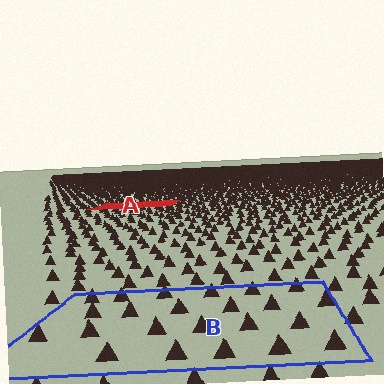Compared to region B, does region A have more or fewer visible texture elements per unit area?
Region A has more texture elements per unit area — they are packed more densely because it is farther away.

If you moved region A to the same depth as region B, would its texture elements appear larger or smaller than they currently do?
They would appear larger. At a closer depth, the same texture elements are projected at a bigger on-screen size.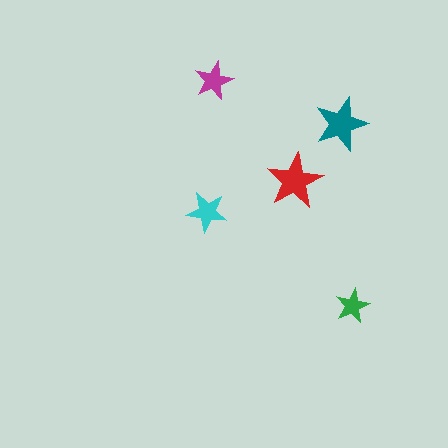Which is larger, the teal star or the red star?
The red one.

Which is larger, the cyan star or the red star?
The red one.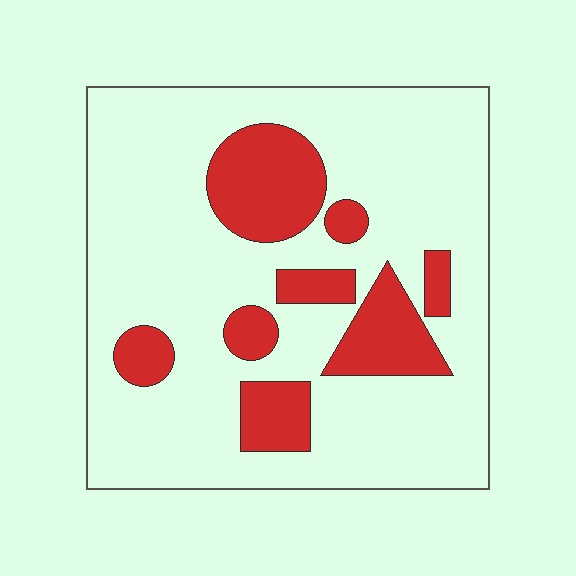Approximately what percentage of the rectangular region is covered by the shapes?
Approximately 20%.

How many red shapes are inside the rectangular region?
8.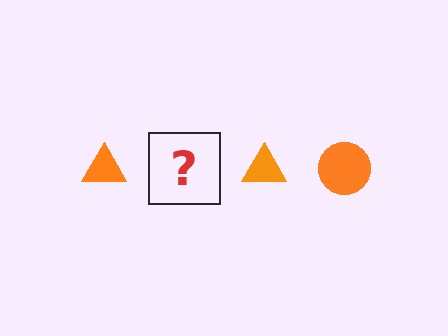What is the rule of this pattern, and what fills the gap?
The rule is that the pattern cycles through triangle, circle shapes in orange. The gap should be filled with an orange circle.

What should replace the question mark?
The question mark should be replaced with an orange circle.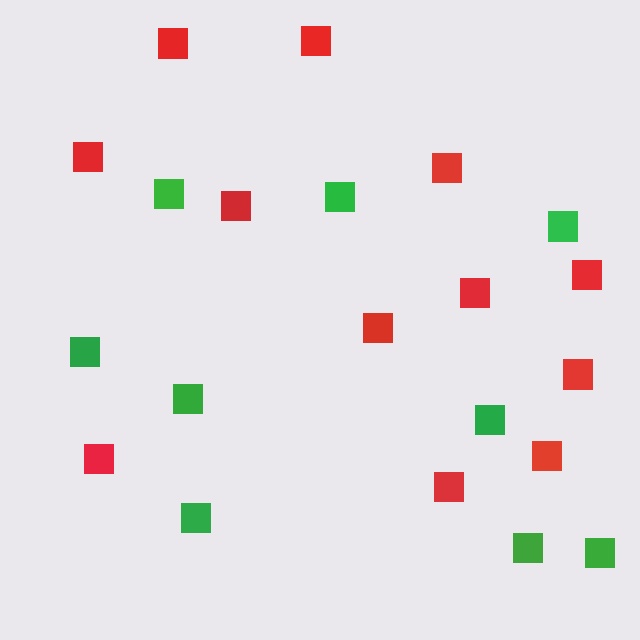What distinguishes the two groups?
There are 2 groups: one group of red squares (12) and one group of green squares (9).